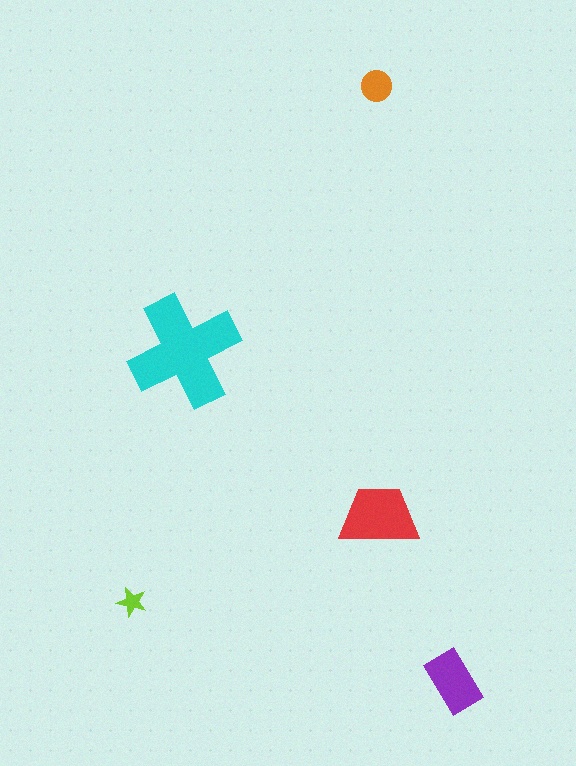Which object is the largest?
The cyan cross.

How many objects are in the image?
There are 5 objects in the image.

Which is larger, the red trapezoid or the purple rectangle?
The red trapezoid.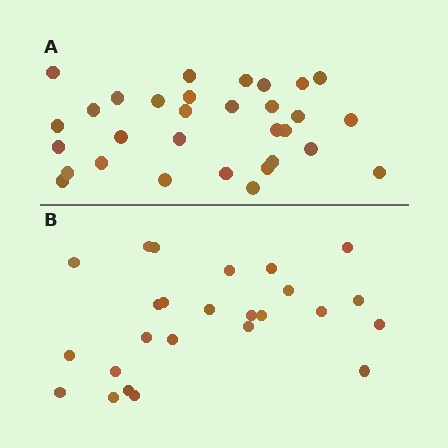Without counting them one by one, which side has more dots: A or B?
Region A (the top region) has more dots.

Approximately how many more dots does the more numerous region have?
Region A has about 6 more dots than region B.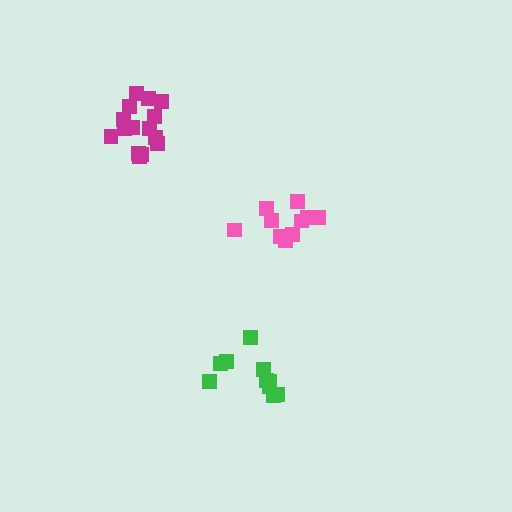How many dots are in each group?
Group 1: 10 dots, Group 2: 10 dots, Group 3: 15 dots (35 total).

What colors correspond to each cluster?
The clusters are colored: green, pink, magenta.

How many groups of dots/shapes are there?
There are 3 groups.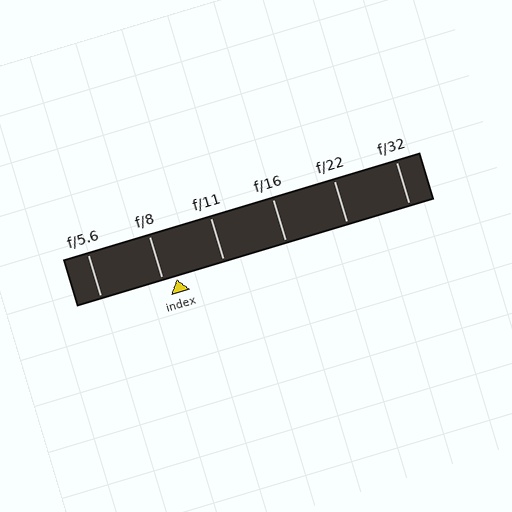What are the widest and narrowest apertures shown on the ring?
The widest aperture shown is f/5.6 and the narrowest is f/32.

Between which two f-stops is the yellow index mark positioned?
The index mark is between f/8 and f/11.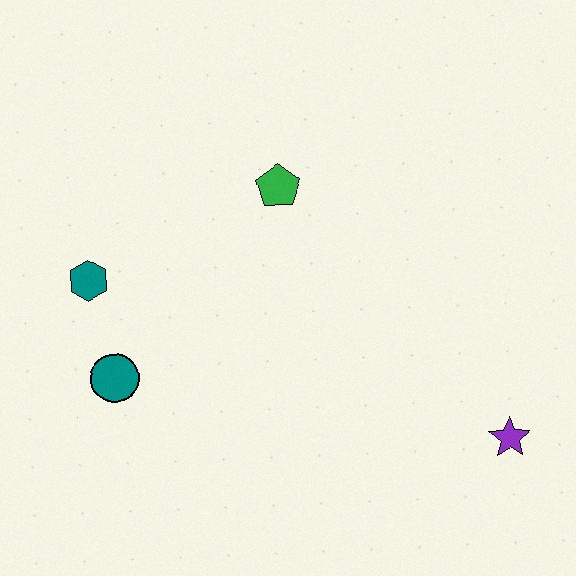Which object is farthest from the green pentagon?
The purple star is farthest from the green pentagon.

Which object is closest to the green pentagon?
The teal hexagon is closest to the green pentagon.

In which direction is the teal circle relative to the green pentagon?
The teal circle is below the green pentagon.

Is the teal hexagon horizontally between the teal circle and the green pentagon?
No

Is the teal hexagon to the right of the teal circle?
No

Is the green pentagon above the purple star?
Yes